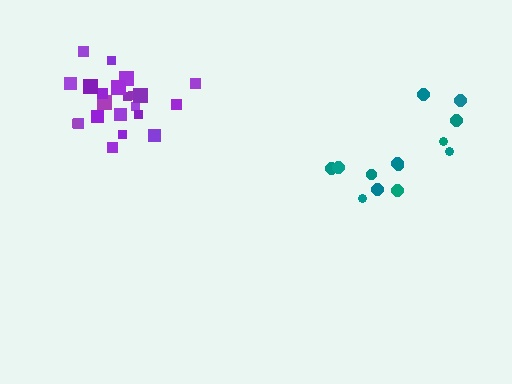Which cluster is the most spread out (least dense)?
Teal.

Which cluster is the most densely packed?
Purple.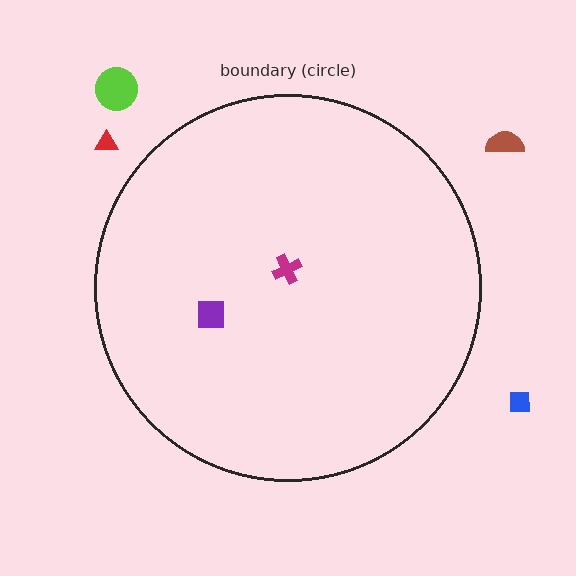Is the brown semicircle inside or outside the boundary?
Outside.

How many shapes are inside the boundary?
2 inside, 4 outside.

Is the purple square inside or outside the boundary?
Inside.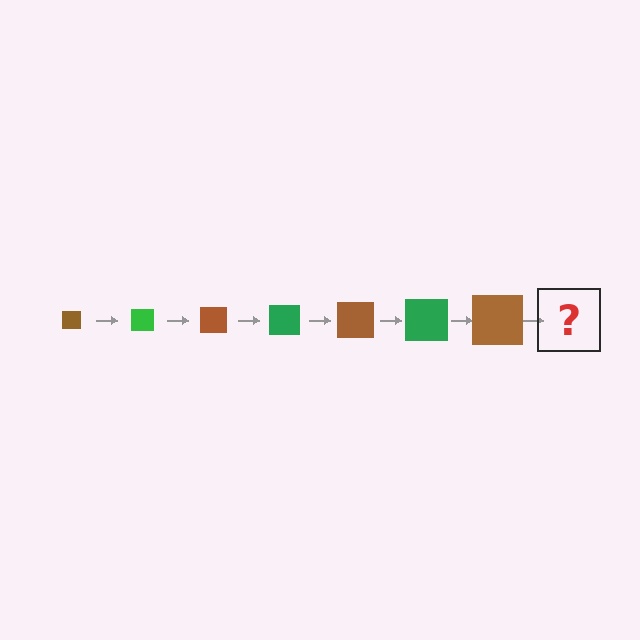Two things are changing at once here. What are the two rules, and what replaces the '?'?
The two rules are that the square grows larger each step and the color cycles through brown and green. The '?' should be a green square, larger than the previous one.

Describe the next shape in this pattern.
It should be a green square, larger than the previous one.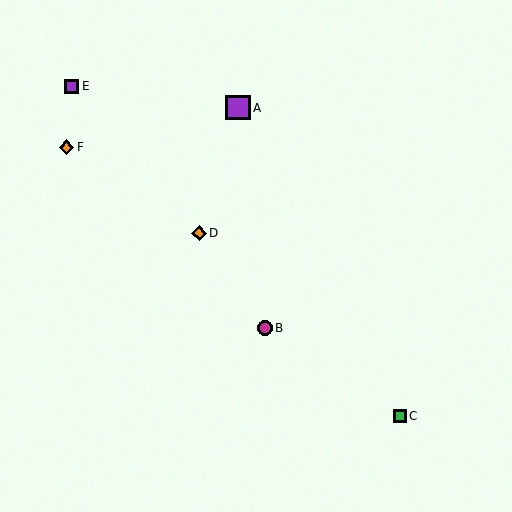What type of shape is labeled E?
Shape E is a purple square.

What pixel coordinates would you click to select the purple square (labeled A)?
Click at (238, 108) to select the purple square A.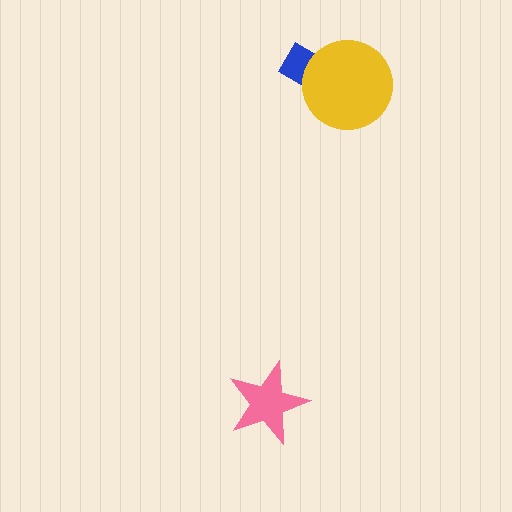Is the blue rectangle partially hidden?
Yes, it is partially covered by another shape.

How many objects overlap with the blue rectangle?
1 object overlaps with the blue rectangle.